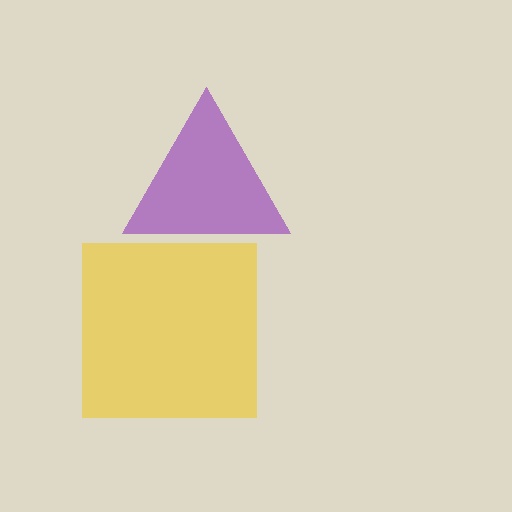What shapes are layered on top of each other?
The layered shapes are: a yellow square, a purple triangle.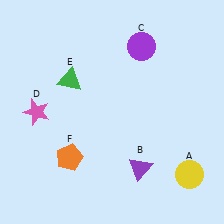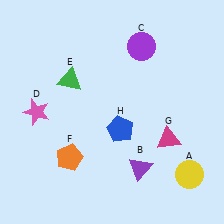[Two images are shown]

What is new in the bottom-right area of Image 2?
A blue pentagon (H) was added in the bottom-right area of Image 2.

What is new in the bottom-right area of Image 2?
A magenta triangle (G) was added in the bottom-right area of Image 2.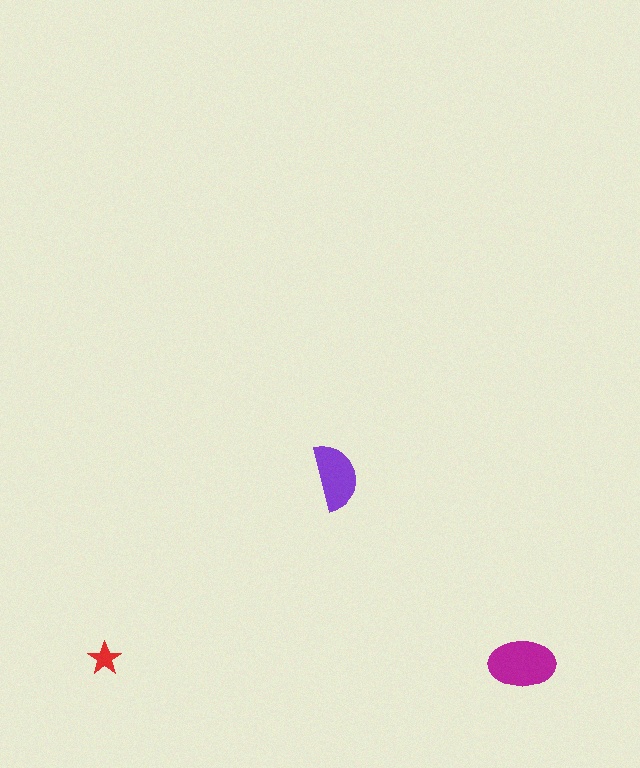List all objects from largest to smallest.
The magenta ellipse, the purple semicircle, the red star.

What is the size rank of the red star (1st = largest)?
3rd.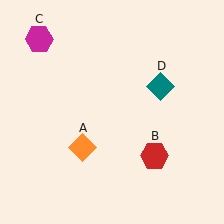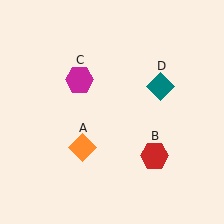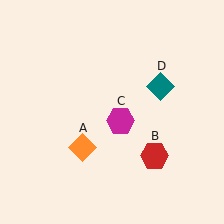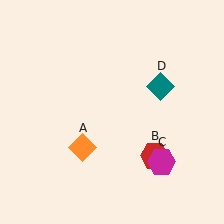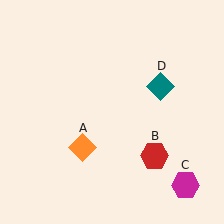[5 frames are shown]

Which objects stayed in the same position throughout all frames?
Orange diamond (object A) and red hexagon (object B) and teal diamond (object D) remained stationary.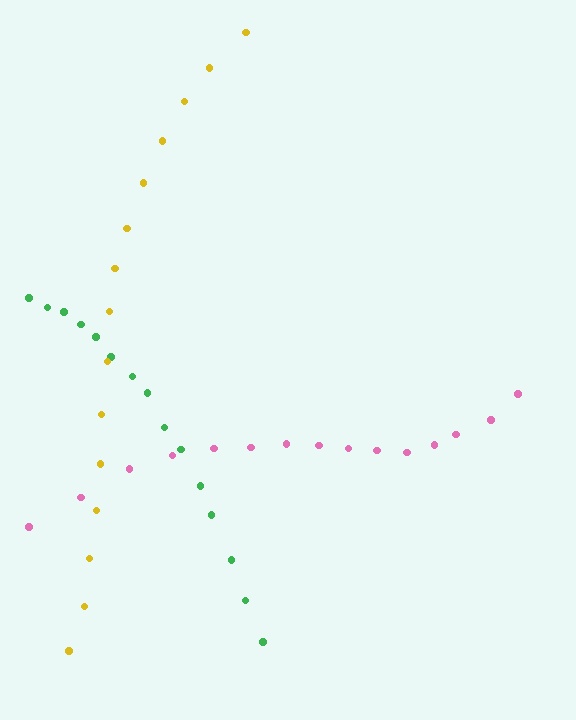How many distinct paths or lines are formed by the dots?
There are 3 distinct paths.